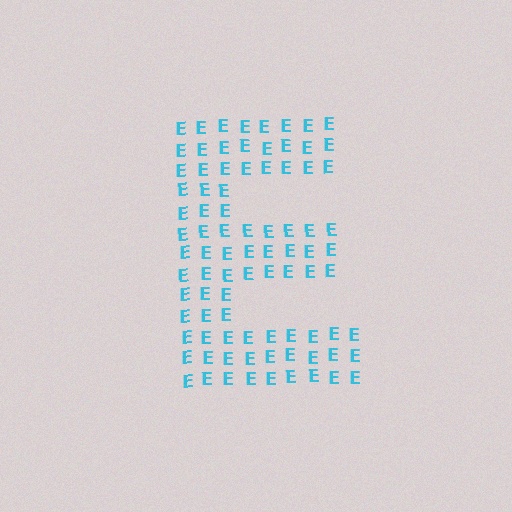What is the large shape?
The large shape is the letter E.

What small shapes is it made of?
It is made of small letter E's.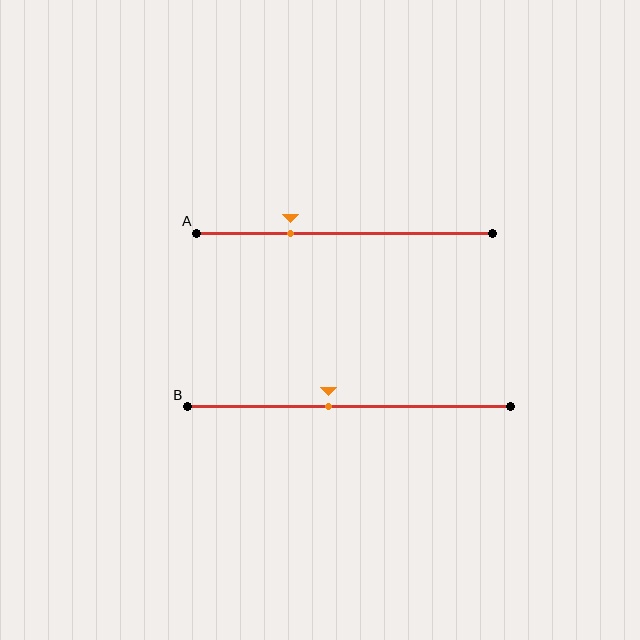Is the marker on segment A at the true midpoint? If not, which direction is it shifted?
No, the marker on segment A is shifted to the left by about 18% of the segment length.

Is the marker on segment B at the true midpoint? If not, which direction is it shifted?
No, the marker on segment B is shifted to the left by about 6% of the segment length.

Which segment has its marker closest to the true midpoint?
Segment B has its marker closest to the true midpoint.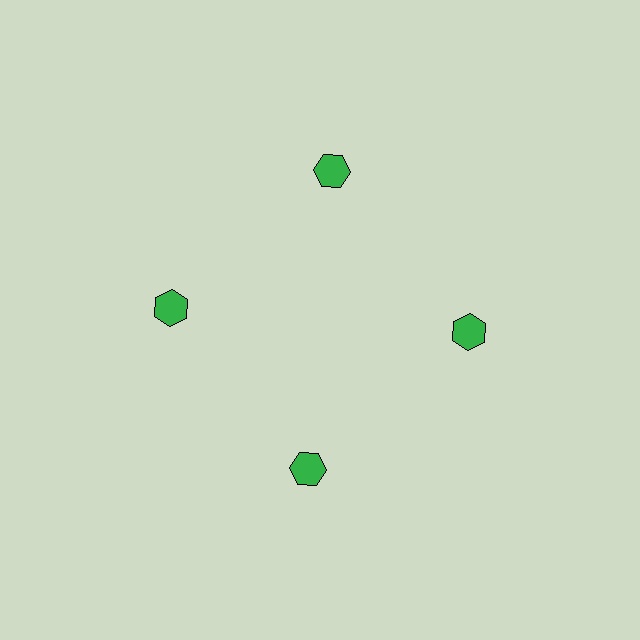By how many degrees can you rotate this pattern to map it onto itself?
The pattern maps onto itself every 90 degrees of rotation.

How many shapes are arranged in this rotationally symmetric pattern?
There are 4 shapes, arranged in 4 groups of 1.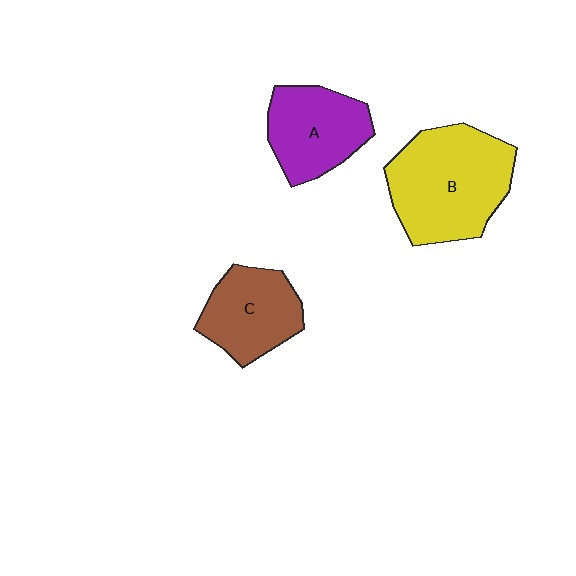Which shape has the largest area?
Shape B (yellow).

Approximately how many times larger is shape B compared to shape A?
Approximately 1.5 times.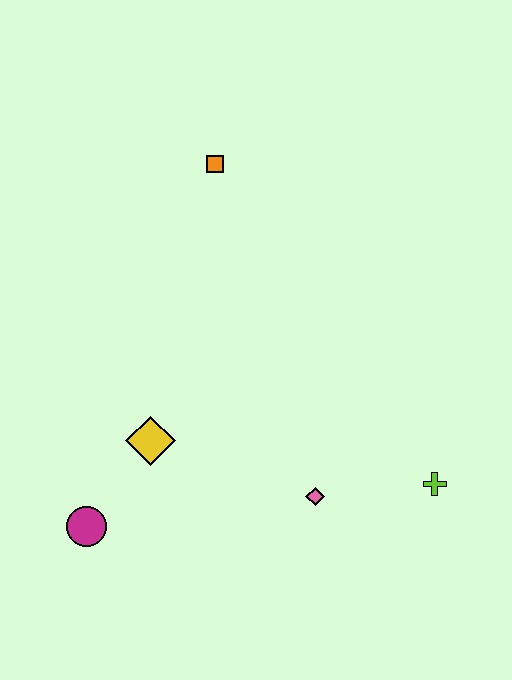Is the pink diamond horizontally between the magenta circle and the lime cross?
Yes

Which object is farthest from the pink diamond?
The orange square is farthest from the pink diamond.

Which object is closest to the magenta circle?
The yellow diamond is closest to the magenta circle.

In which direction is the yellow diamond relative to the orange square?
The yellow diamond is below the orange square.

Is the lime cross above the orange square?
No